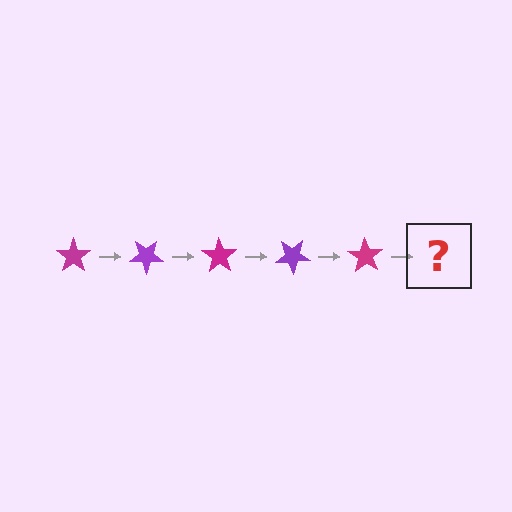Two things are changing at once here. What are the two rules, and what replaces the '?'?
The two rules are that it rotates 35 degrees each step and the color cycles through magenta and purple. The '?' should be a purple star, rotated 175 degrees from the start.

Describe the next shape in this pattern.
It should be a purple star, rotated 175 degrees from the start.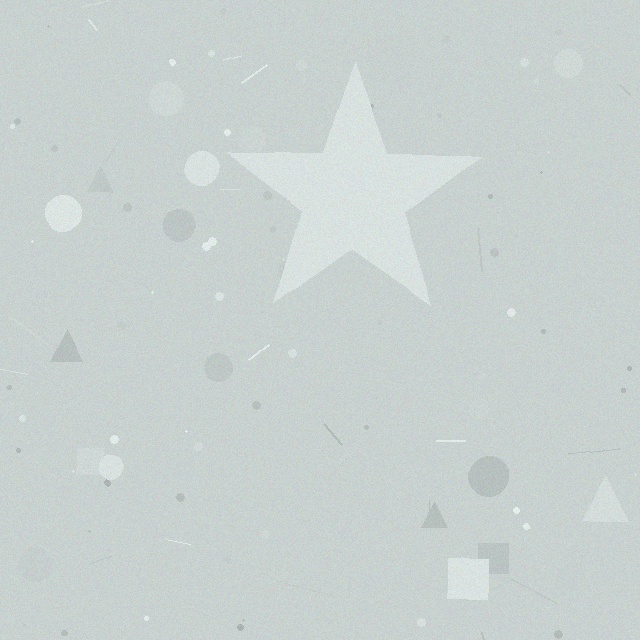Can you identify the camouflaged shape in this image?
The camouflaged shape is a star.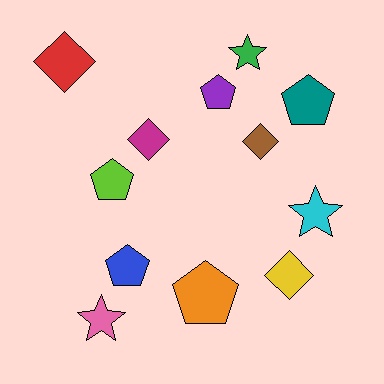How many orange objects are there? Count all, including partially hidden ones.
There is 1 orange object.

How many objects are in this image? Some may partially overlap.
There are 12 objects.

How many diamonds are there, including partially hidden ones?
There are 4 diamonds.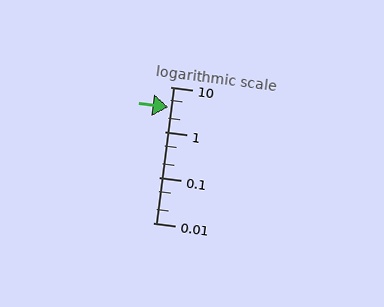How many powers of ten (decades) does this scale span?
The scale spans 3 decades, from 0.01 to 10.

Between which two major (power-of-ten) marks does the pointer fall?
The pointer is between 1 and 10.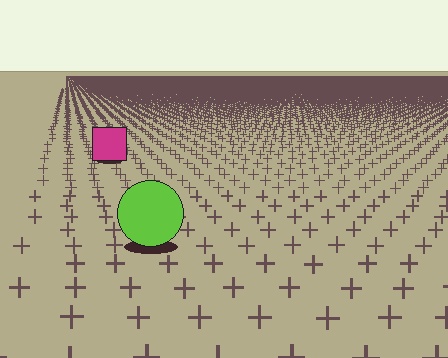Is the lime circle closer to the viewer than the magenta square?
Yes. The lime circle is closer — you can tell from the texture gradient: the ground texture is coarser near it.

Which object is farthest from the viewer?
The magenta square is farthest from the viewer. It appears smaller and the ground texture around it is denser.